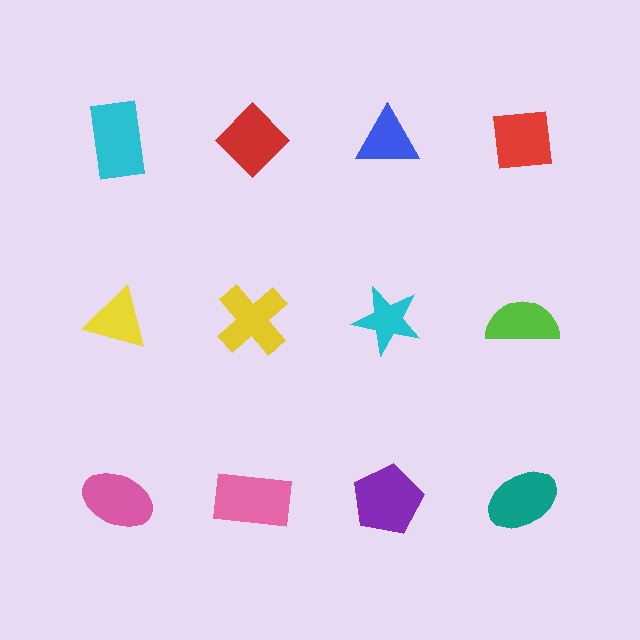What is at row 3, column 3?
A purple pentagon.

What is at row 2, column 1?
A yellow triangle.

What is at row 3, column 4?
A teal ellipse.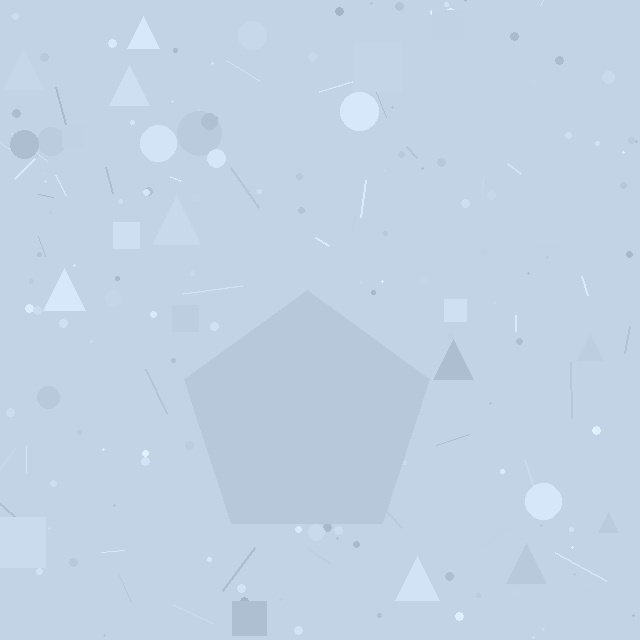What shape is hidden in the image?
A pentagon is hidden in the image.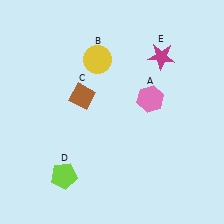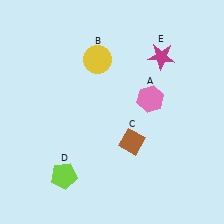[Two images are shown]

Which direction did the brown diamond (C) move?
The brown diamond (C) moved right.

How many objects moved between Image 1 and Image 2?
1 object moved between the two images.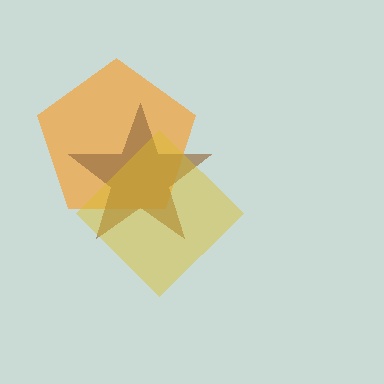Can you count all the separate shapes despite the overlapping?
Yes, there are 3 separate shapes.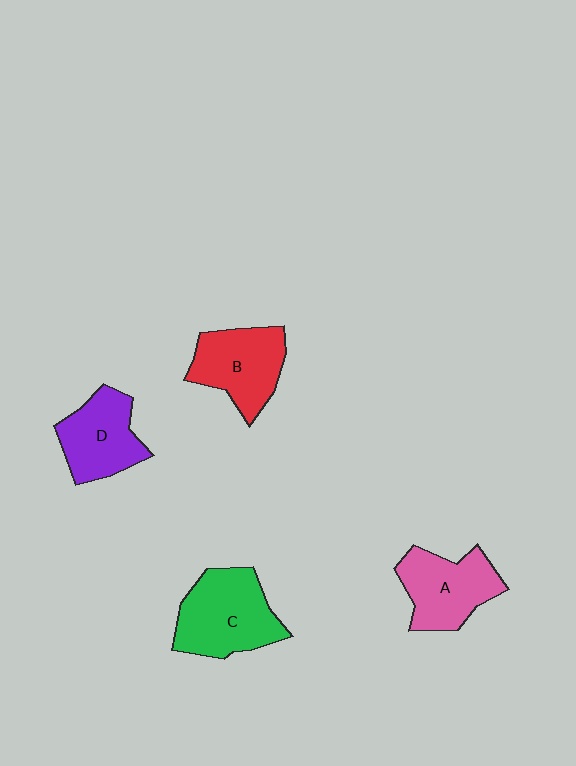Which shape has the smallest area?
Shape D (purple).